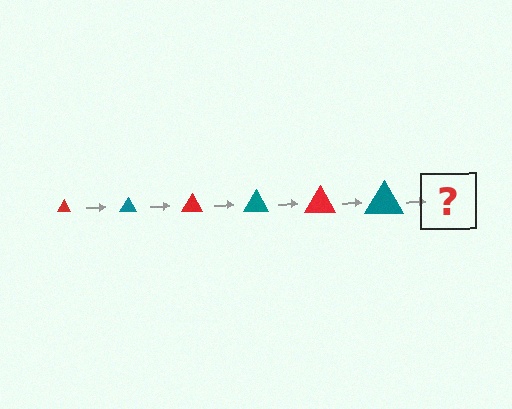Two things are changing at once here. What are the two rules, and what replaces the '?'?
The two rules are that the triangle grows larger each step and the color cycles through red and teal. The '?' should be a red triangle, larger than the previous one.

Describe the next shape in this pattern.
It should be a red triangle, larger than the previous one.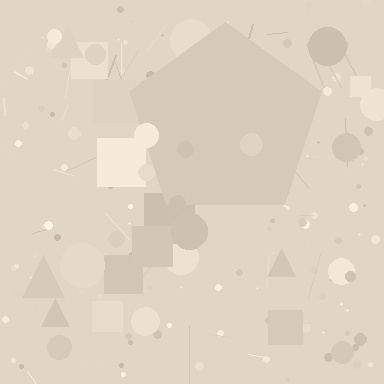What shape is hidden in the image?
A pentagon is hidden in the image.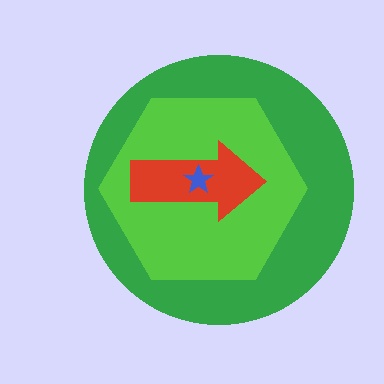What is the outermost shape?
The green circle.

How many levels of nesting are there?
4.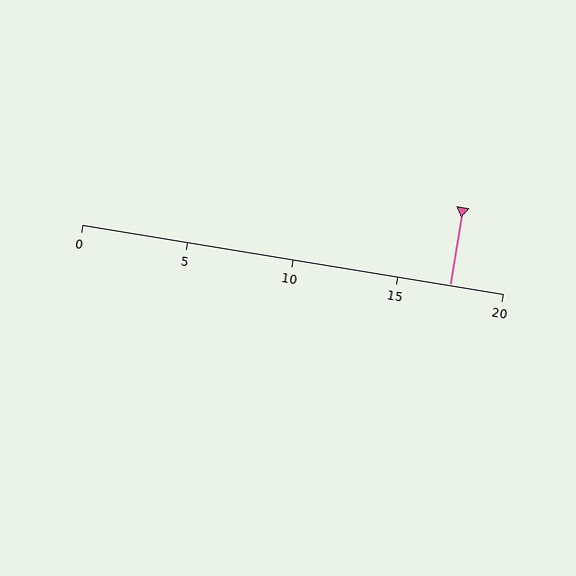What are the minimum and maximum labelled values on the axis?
The axis runs from 0 to 20.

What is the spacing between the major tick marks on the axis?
The major ticks are spaced 5 apart.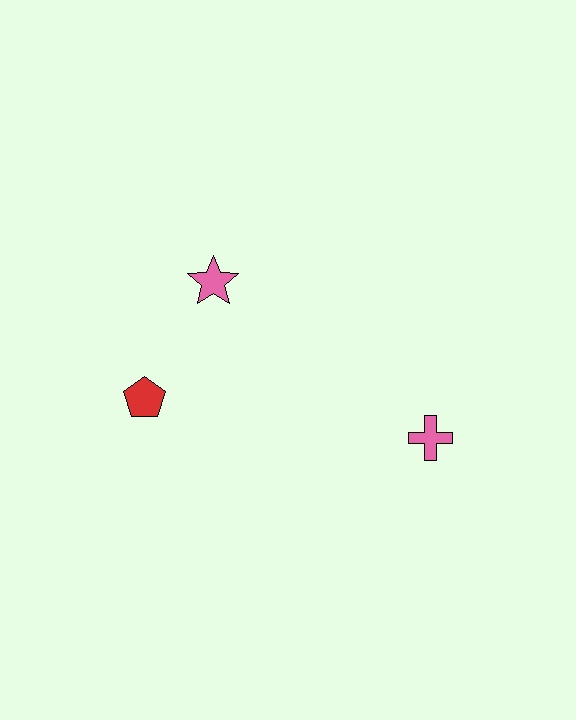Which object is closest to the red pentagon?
The pink star is closest to the red pentagon.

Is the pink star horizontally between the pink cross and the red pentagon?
Yes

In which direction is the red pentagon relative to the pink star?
The red pentagon is below the pink star.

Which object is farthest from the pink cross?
The red pentagon is farthest from the pink cross.